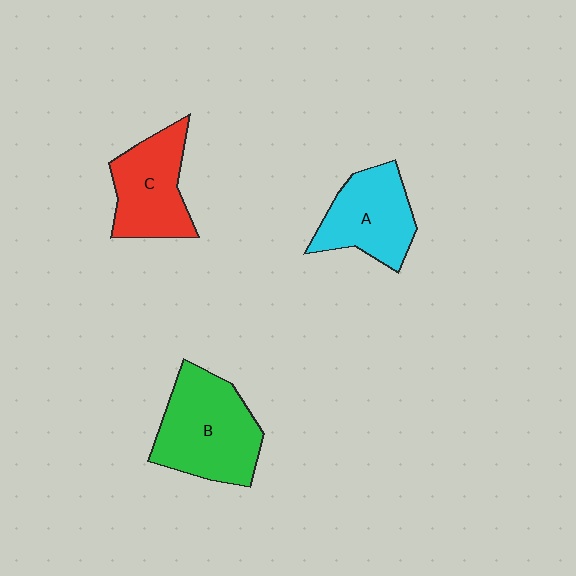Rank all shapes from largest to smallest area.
From largest to smallest: B (green), C (red), A (cyan).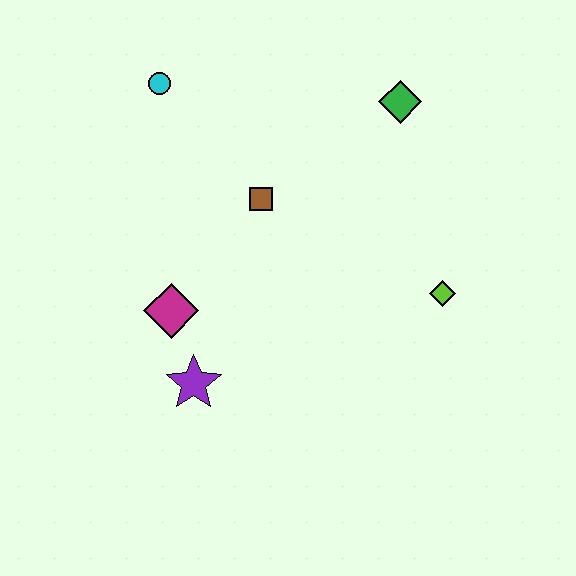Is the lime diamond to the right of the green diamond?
Yes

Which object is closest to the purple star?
The magenta diamond is closest to the purple star.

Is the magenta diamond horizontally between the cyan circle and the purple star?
Yes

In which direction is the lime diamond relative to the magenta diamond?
The lime diamond is to the right of the magenta diamond.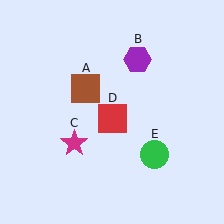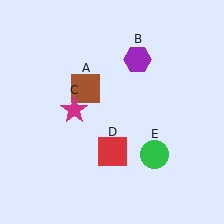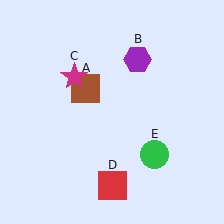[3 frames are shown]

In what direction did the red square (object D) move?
The red square (object D) moved down.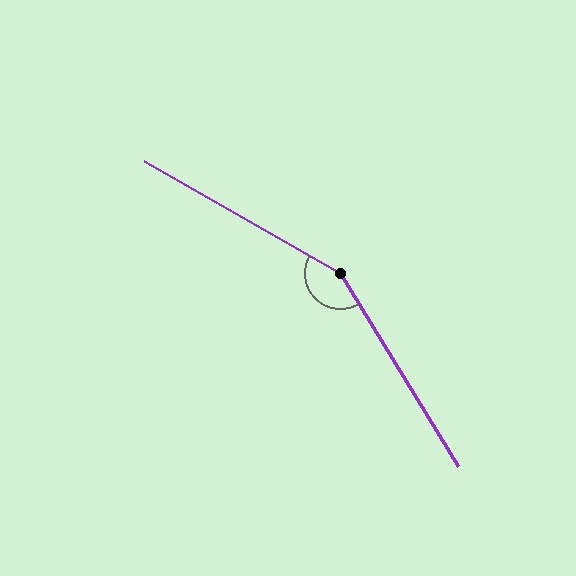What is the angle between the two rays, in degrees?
Approximately 151 degrees.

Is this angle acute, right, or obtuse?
It is obtuse.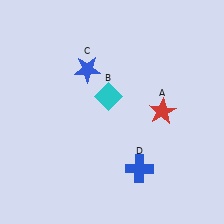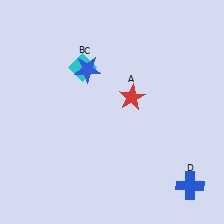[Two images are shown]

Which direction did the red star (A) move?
The red star (A) moved left.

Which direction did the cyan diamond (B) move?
The cyan diamond (B) moved up.